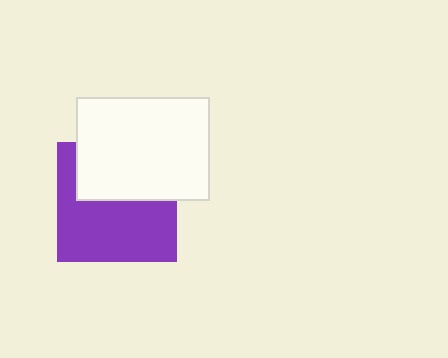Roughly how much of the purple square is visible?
About half of it is visible (roughly 57%).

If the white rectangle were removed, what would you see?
You would see the complete purple square.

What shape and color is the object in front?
The object in front is a white rectangle.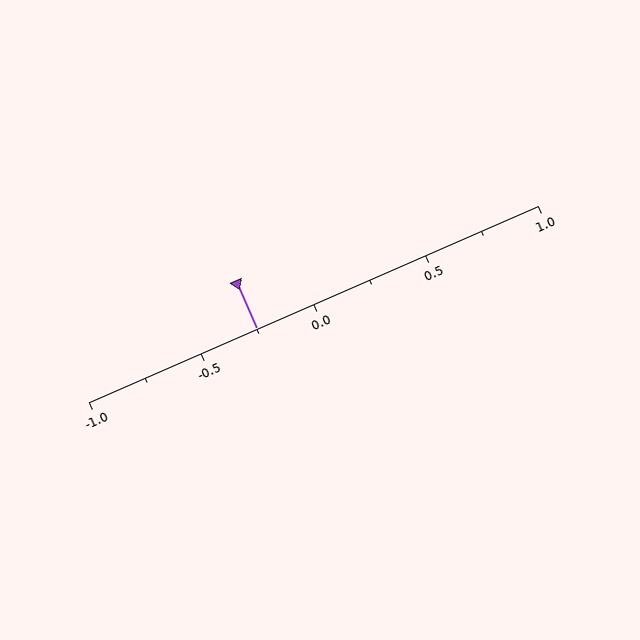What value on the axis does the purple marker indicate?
The marker indicates approximately -0.25.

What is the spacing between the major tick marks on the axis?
The major ticks are spaced 0.5 apart.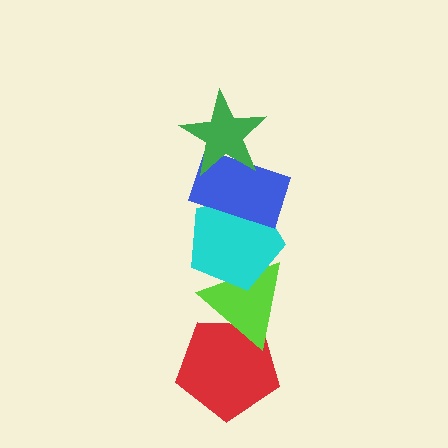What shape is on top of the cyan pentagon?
The blue rectangle is on top of the cyan pentagon.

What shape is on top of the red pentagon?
The lime triangle is on top of the red pentagon.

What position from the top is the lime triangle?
The lime triangle is 4th from the top.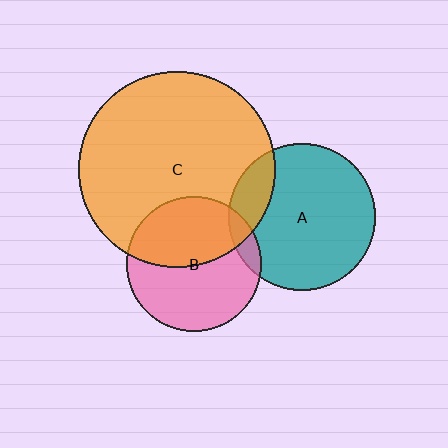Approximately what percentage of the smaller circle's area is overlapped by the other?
Approximately 15%.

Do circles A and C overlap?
Yes.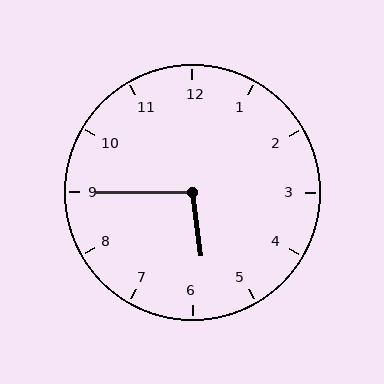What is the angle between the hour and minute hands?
Approximately 98 degrees.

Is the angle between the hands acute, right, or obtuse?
It is obtuse.